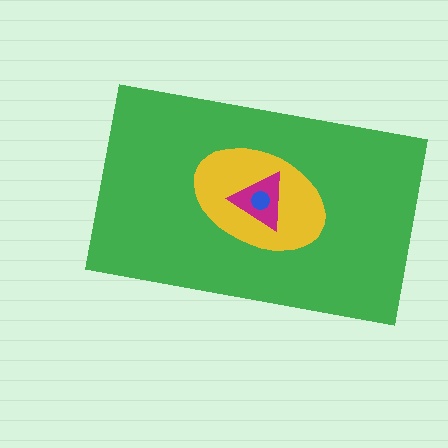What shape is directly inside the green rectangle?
The yellow ellipse.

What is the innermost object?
The blue circle.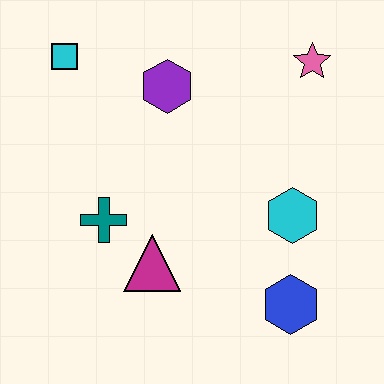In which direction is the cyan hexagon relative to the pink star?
The cyan hexagon is below the pink star.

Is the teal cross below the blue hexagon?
No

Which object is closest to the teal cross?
The magenta triangle is closest to the teal cross.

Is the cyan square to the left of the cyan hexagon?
Yes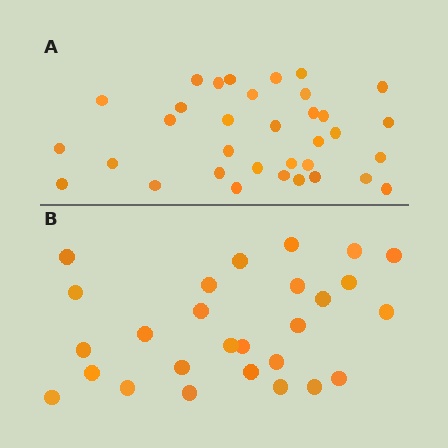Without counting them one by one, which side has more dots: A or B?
Region A (the top region) has more dots.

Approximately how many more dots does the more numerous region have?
Region A has roughly 8 or so more dots than region B.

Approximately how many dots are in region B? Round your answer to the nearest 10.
About 30 dots. (The exact count is 27, which rounds to 30.)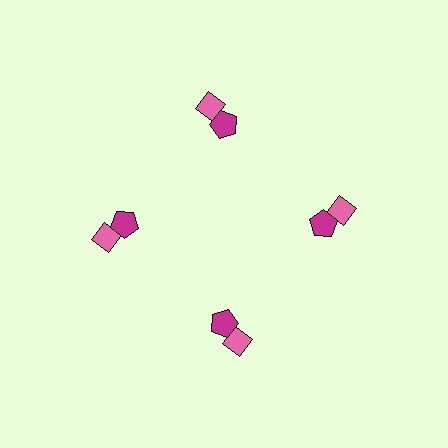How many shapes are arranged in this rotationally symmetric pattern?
There are 8 shapes, arranged in 4 groups of 2.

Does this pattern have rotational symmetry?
Yes, this pattern has 4-fold rotational symmetry. It looks the same after rotating 90 degrees around the center.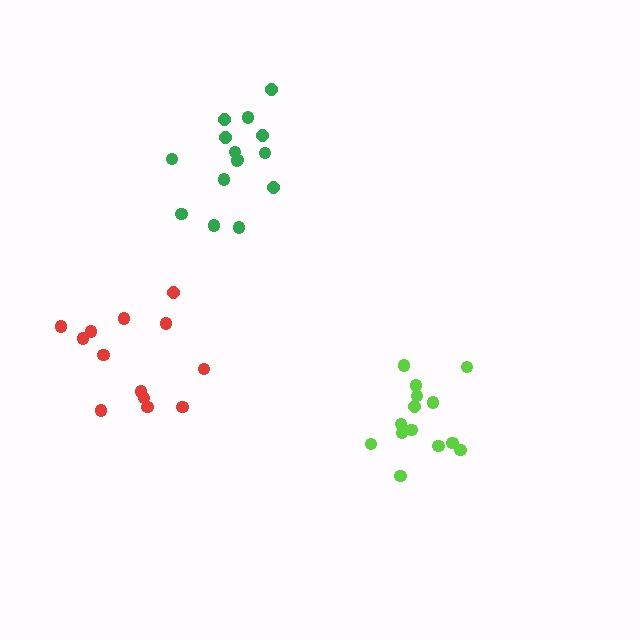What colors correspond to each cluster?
The clusters are colored: red, green, lime.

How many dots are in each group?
Group 1: 13 dots, Group 2: 15 dots, Group 3: 14 dots (42 total).